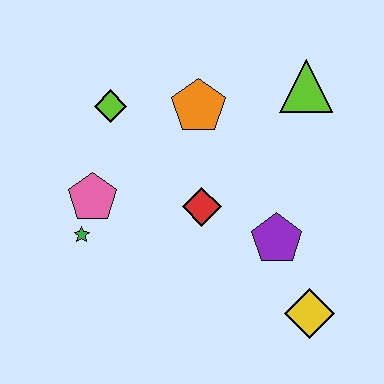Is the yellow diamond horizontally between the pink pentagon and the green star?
No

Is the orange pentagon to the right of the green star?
Yes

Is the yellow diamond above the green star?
No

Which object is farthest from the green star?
The lime triangle is farthest from the green star.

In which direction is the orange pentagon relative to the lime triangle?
The orange pentagon is to the left of the lime triangle.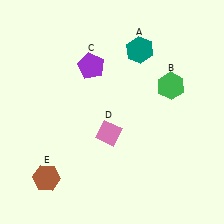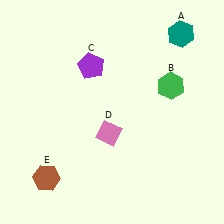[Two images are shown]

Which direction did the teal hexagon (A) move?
The teal hexagon (A) moved right.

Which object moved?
The teal hexagon (A) moved right.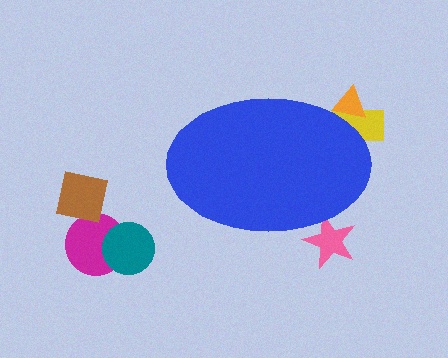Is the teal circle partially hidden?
No, the teal circle is fully visible.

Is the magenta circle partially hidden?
No, the magenta circle is fully visible.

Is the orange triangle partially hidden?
Yes, the orange triangle is partially hidden behind the blue ellipse.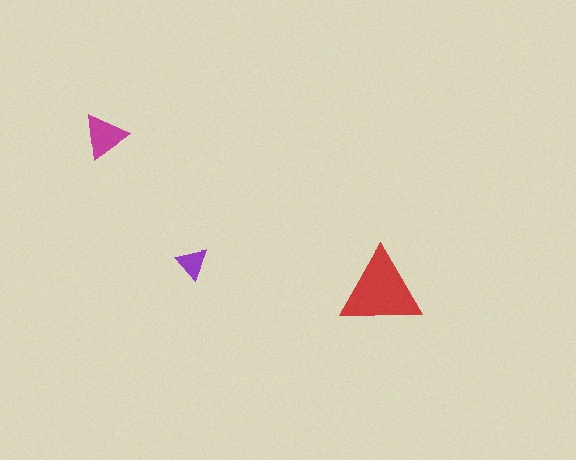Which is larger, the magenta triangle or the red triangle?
The red one.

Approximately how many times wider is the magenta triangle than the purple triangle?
About 1.5 times wider.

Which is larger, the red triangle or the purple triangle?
The red one.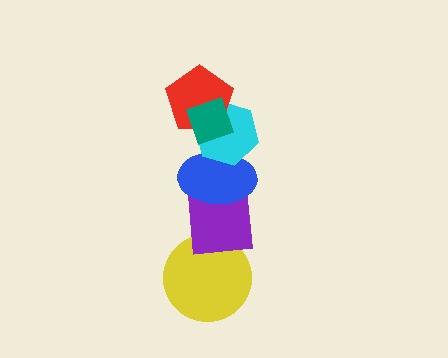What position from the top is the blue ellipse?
The blue ellipse is 4th from the top.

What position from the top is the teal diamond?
The teal diamond is 1st from the top.